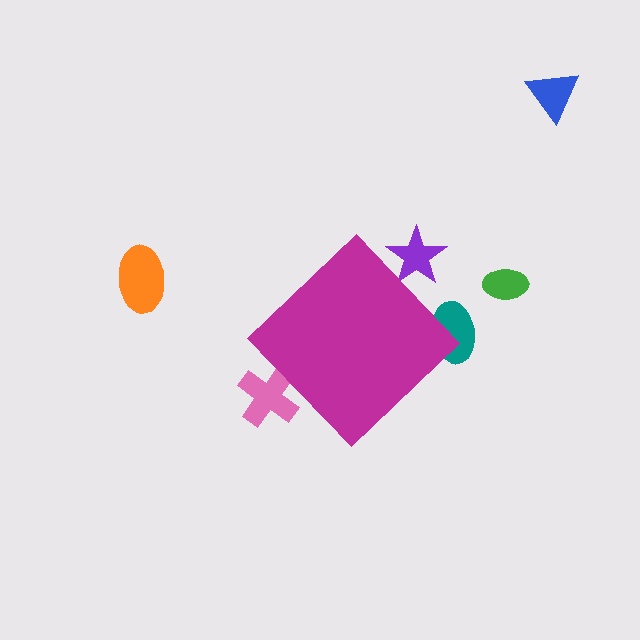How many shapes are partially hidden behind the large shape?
3 shapes are partially hidden.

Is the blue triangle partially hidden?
No, the blue triangle is fully visible.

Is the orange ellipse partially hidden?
No, the orange ellipse is fully visible.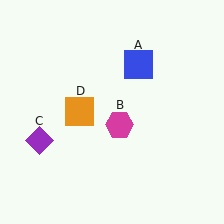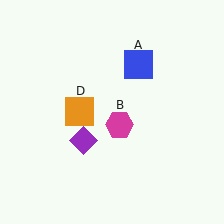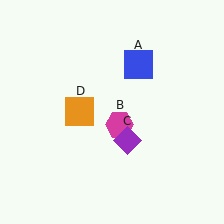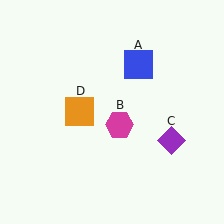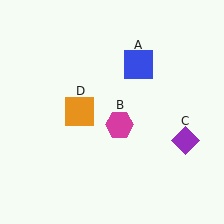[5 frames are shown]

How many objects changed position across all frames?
1 object changed position: purple diamond (object C).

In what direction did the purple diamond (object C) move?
The purple diamond (object C) moved right.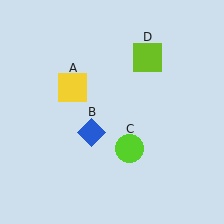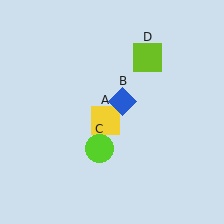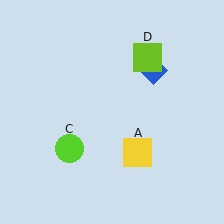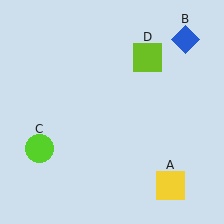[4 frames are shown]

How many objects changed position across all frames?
3 objects changed position: yellow square (object A), blue diamond (object B), lime circle (object C).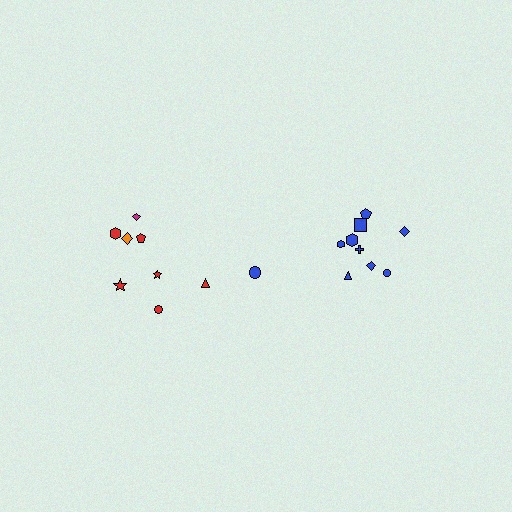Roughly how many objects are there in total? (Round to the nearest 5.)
Roughly 20 objects in total.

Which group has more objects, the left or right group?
The right group.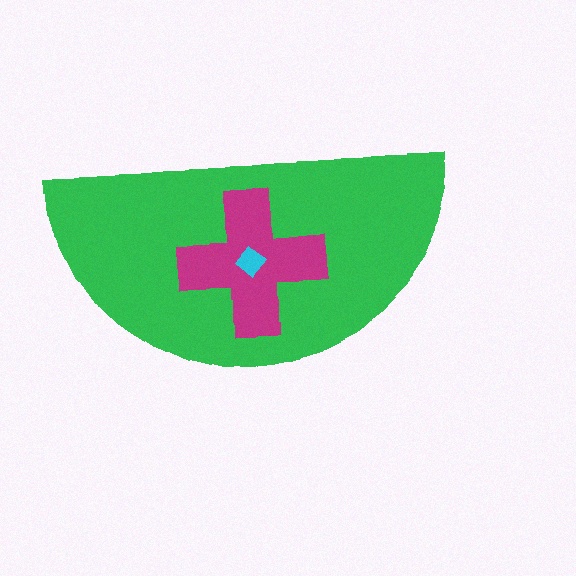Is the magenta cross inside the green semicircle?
Yes.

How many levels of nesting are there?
3.